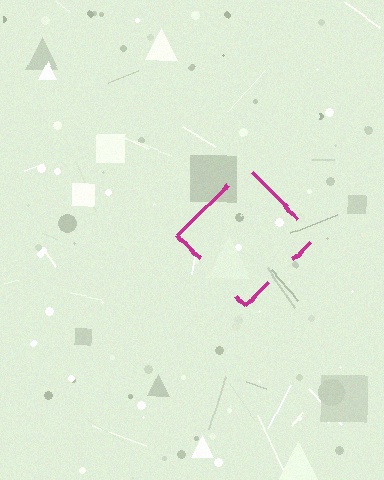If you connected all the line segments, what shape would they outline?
They would outline a diamond.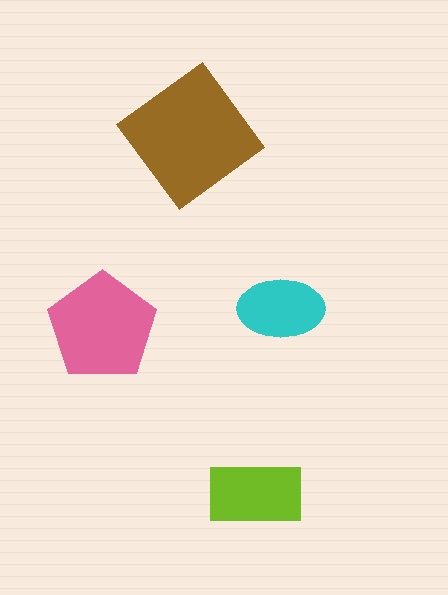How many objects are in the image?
There are 4 objects in the image.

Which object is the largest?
The brown diamond.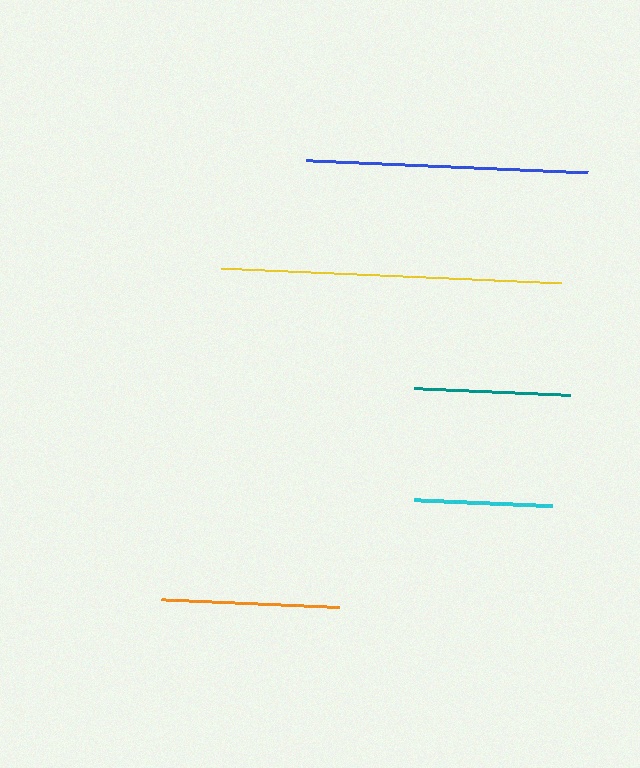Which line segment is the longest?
The yellow line is the longest at approximately 341 pixels.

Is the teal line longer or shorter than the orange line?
The orange line is longer than the teal line.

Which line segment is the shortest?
The cyan line is the shortest at approximately 138 pixels.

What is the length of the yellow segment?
The yellow segment is approximately 341 pixels long.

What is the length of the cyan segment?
The cyan segment is approximately 138 pixels long.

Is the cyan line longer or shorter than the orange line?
The orange line is longer than the cyan line.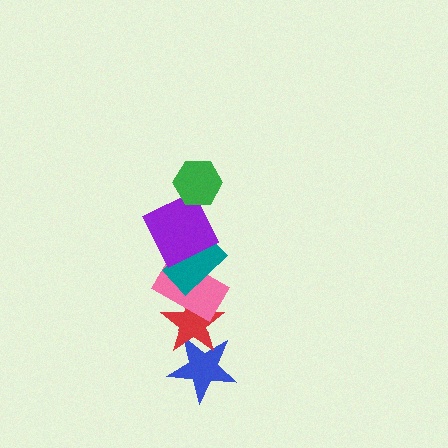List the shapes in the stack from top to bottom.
From top to bottom: the green hexagon, the purple square, the teal rectangle, the pink rectangle, the red star, the blue star.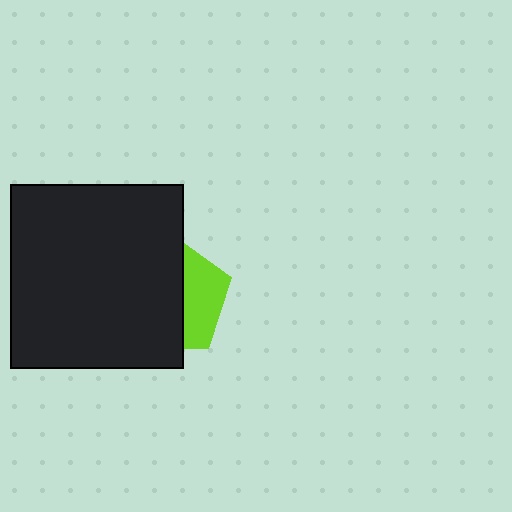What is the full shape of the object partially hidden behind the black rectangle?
The partially hidden object is a lime pentagon.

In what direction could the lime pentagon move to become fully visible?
The lime pentagon could move right. That would shift it out from behind the black rectangle entirely.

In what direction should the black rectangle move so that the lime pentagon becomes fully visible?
The black rectangle should move left. That is the shortest direction to clear the overlap and leave the lime pentagon fully visible.